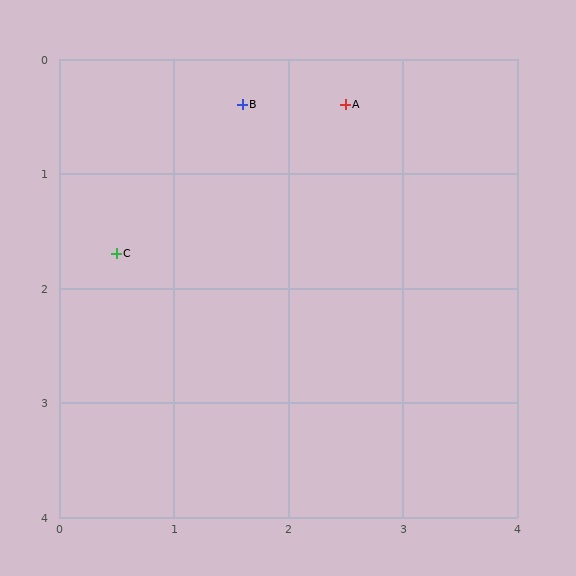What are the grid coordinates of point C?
Point C is at approximately (0.5, 1.7).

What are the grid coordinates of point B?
Point B is at approximately (1.6, 0.4).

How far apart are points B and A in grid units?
Points B and A are about 0.9 grid units apart.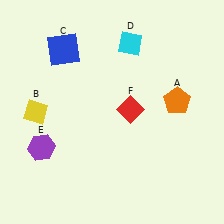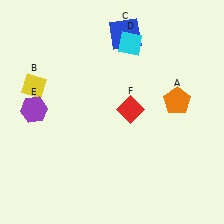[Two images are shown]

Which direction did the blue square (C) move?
The blue square (C) moved right.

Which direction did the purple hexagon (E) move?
The purple hexagon (E) moved up.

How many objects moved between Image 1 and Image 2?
3 objects moved between the two images.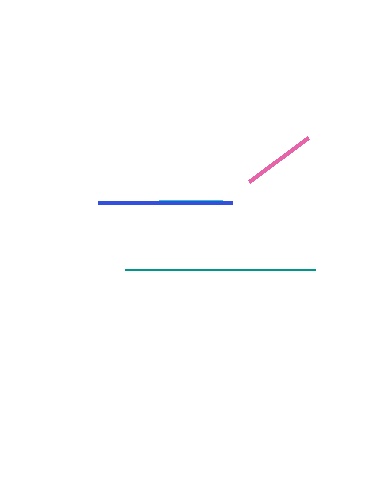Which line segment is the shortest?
The cyan line is the shortest at approximately 63 pixels.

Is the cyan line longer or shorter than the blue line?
The blue line is longer than the cyan line.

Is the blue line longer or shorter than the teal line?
The teal line is longer than the blue line.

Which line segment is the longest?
The teal line is the longest at approximately 190 pixels.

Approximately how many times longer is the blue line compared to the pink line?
The blue line is approximately 1.8 times the length of the pink line.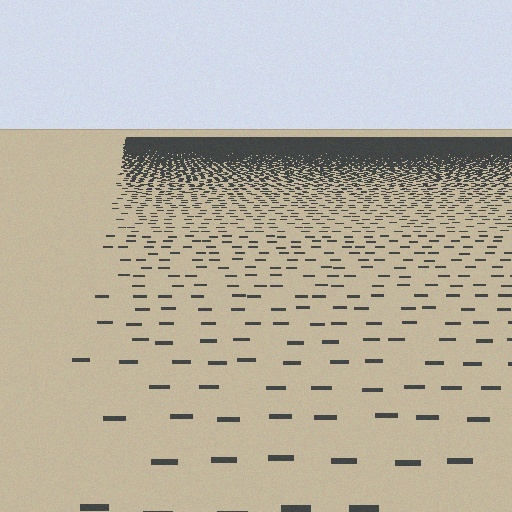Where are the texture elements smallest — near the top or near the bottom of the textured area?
Near the top.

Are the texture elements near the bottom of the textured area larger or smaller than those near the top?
Larger. Near the bottom, elements are closer to the viewer and appear at a bigger on-screen size.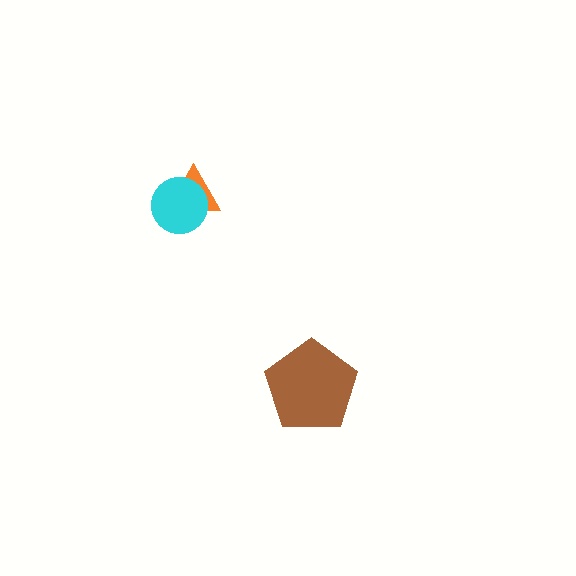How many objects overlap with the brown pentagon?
0 objects overlap with the brown pentagon.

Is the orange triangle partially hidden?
Yes, it is partially covered by another shape.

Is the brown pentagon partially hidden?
No, no other shape covers it.